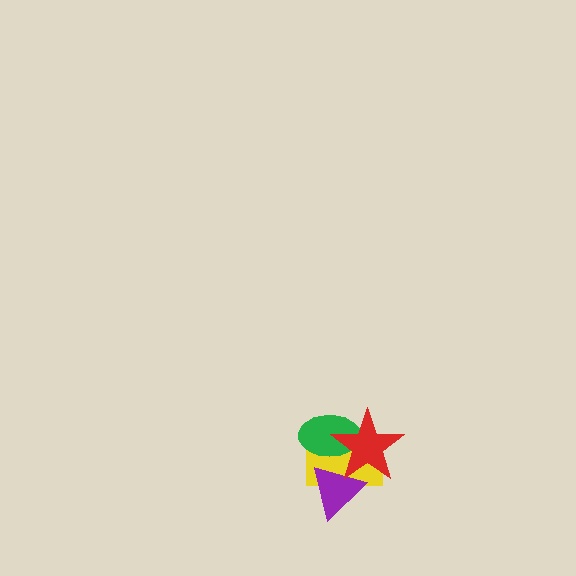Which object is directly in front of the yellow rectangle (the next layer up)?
The green ellipse is directly in front of the yellow rectangle.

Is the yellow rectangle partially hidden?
Yes, it is partially covered by another shape.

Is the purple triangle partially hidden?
Yes, it is partially covered by another shape.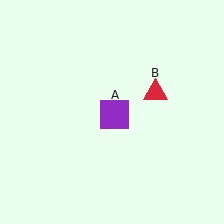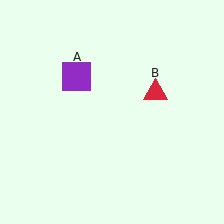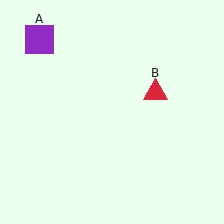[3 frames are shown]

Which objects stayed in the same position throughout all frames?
Red triangle (object B) remained stationary.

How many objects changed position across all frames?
1 object changed position: purple square (object A).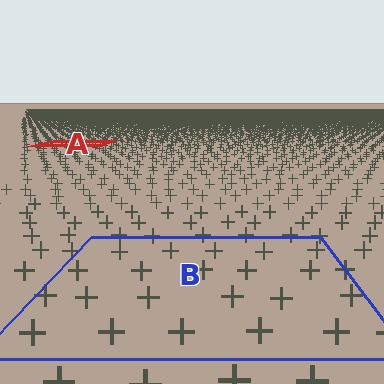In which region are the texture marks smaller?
The texture marks are smaller in region A, because it is farther away.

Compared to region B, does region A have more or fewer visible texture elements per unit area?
Region A has more texture elements per unit area — they are packed more densely because it is farther away.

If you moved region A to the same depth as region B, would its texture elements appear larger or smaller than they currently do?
They would appear larger. At a closer depth, the same texture elements are projected at a bigger on-screen size.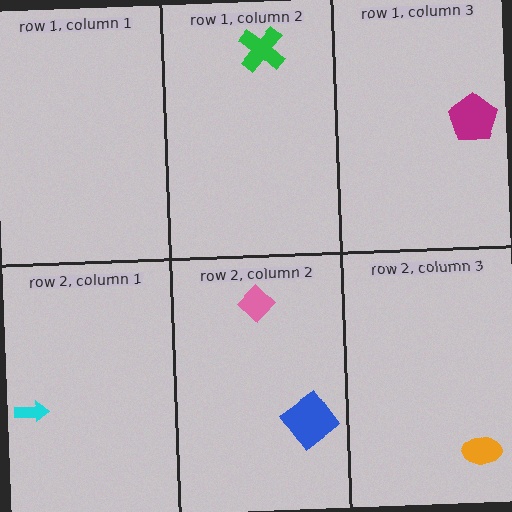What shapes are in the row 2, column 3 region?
The orange ellipse.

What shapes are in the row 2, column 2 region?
The blue diamond, the pink diamond.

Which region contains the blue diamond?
The row 2, column 2 region.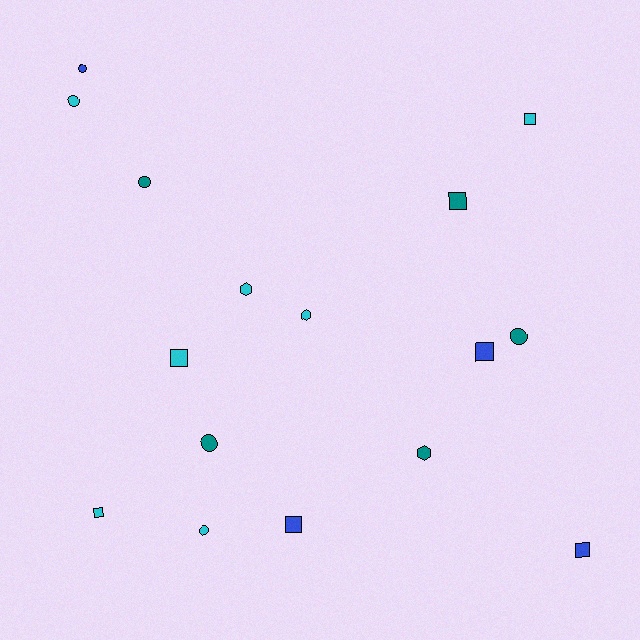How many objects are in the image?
There are 16 objects.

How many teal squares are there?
There is 1 teal square.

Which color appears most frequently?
Cyan, with 7 objects.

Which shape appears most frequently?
Square, with 7 objects.